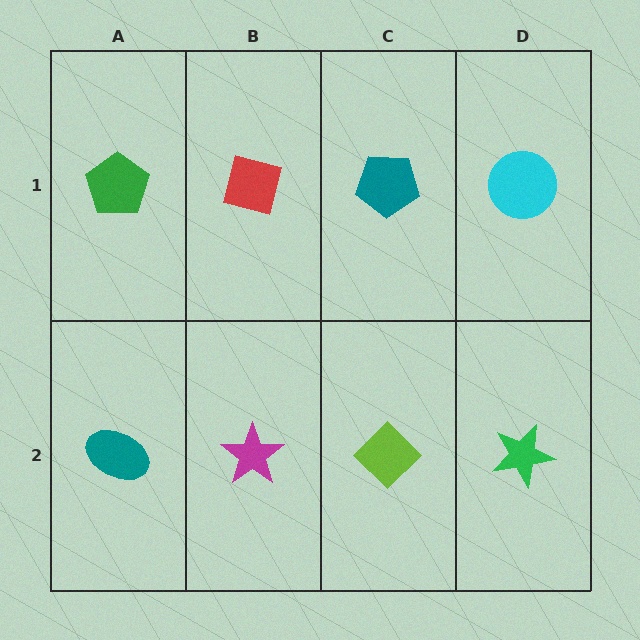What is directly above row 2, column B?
A red square.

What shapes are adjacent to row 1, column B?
A magenta star (row 2, column B), a green pentagon (row 1, column A), a teal pentagon (row 1, column C).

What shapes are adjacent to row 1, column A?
A teal ellipse (row 2, column A), a red square (row 1, column B).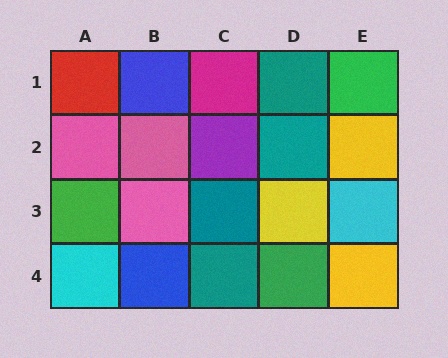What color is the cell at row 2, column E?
Yellow.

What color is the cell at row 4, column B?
Blue.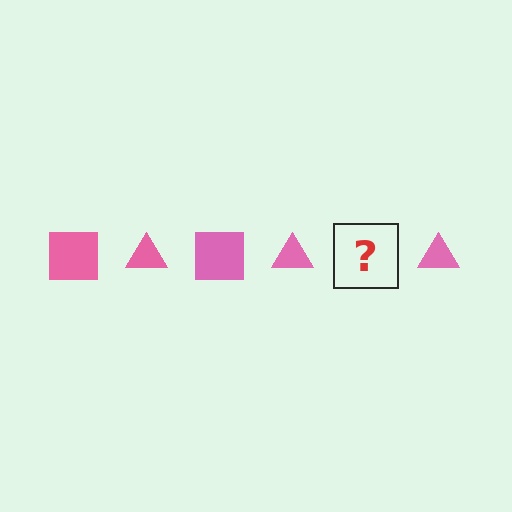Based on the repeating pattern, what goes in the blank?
The blank should be a pink square.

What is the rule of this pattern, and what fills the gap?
The rule is that the pattern cycles through square, triangle shapes in pink. The gap should be filled with a pink square.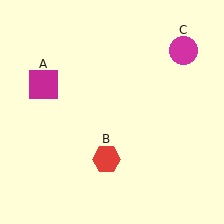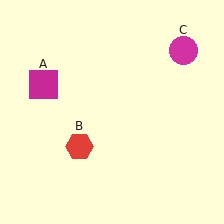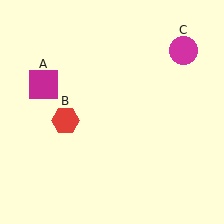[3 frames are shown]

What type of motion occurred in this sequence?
The red hexagon (object B) rotated clockwise around the center of the scene.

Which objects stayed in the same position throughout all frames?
Magenta square (object A) and magenta circle (object C) remained stationary.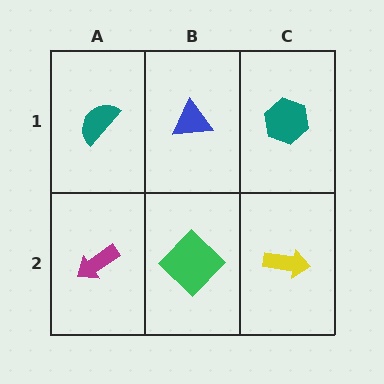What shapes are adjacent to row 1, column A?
A magenta arrow (row 2, column A), a blue triangle (row 1, column B).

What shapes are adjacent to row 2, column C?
A teal hexagon (row 1, column C), a green diamond (row 2, column B).